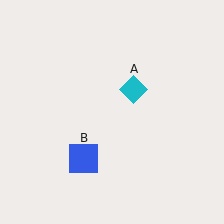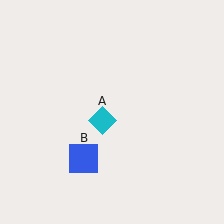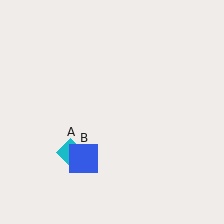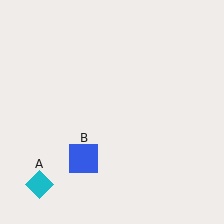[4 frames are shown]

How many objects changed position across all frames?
1 object changed position: cyan diamond (object A).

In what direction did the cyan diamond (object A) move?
The cyan diamond (object A) moved down and to the left.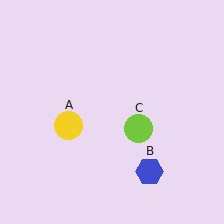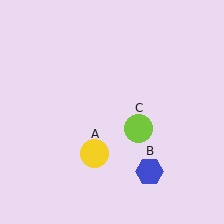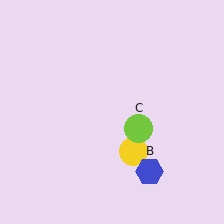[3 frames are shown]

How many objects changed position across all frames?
1 object changed position: yellow circle (object A).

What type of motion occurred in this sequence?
The yellow circle (object A) rotated counterclockwise around the center of the scene.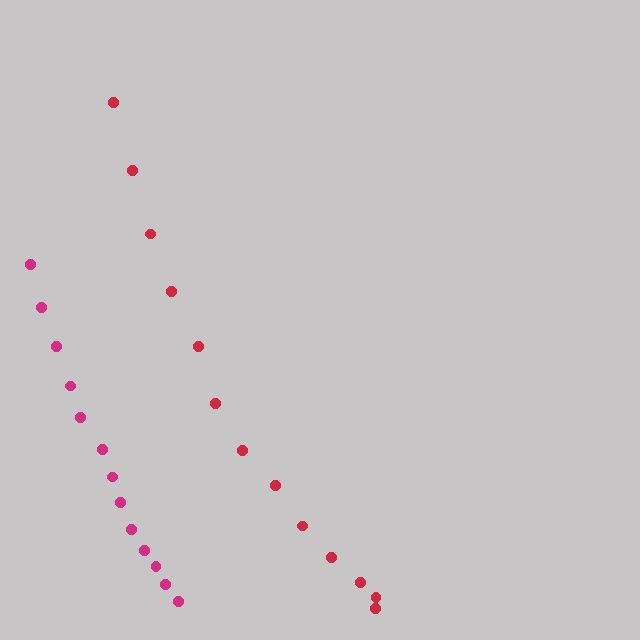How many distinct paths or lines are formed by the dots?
There are 2 distinct paths.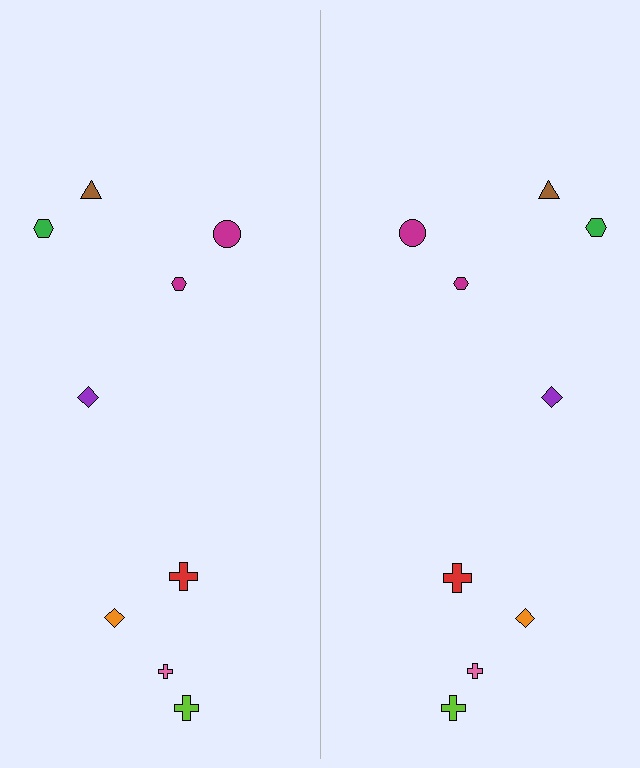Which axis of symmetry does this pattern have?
The pattern has a vertical axis of symmetry running through the center of the image.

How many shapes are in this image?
There are 18 shapes in this image.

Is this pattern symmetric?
Yes, this pattern has bilateral (reflection) symmetry.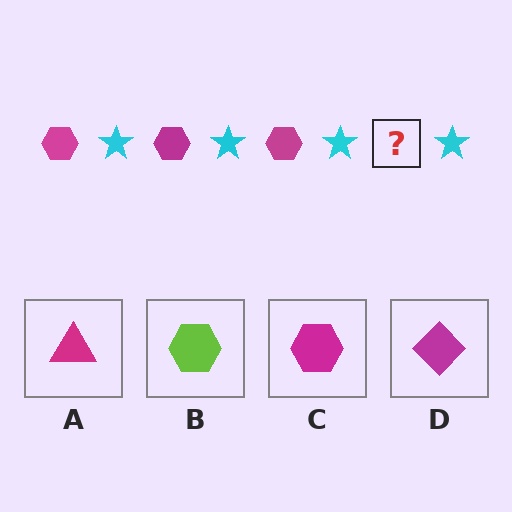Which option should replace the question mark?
Option C.